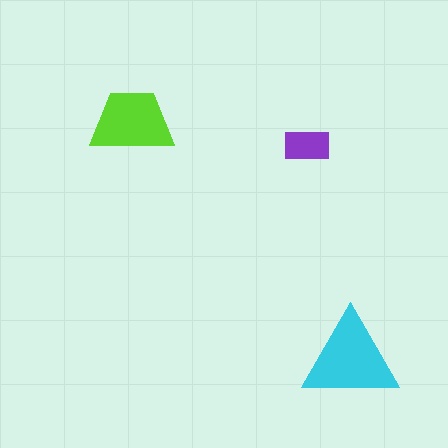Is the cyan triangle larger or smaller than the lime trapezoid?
Larger.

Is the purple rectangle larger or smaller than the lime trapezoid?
Smaller.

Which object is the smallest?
The purple rectangle.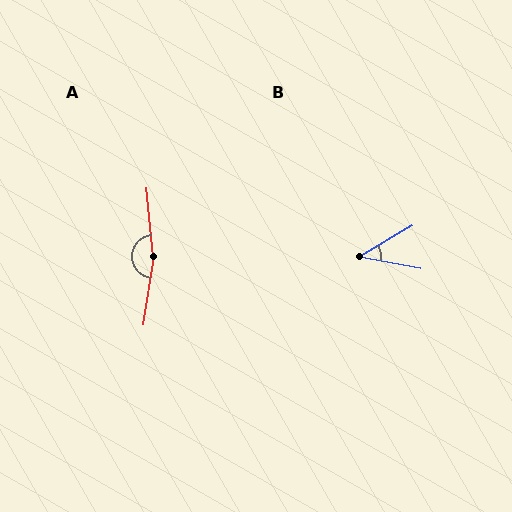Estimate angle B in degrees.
Approximately 41 degrees.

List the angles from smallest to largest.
B (41°), A (166°).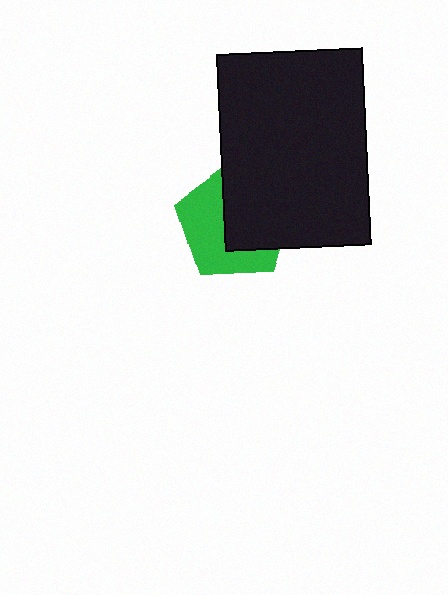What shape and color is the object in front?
The object in front is a black rectangle.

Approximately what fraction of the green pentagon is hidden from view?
Roughly 50% of the green pentagon is hidden behind the black rectangle.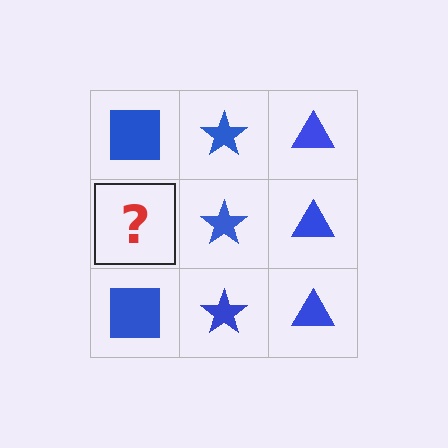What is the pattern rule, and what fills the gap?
The rule is that each column has a consistent shape. The gap should be filled with a blue square.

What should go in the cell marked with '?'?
The missing cell should contain a blue square.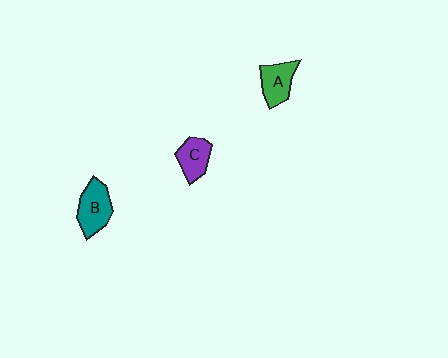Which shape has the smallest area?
Shape C (purple).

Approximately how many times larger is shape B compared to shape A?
Approximately 1.2 times.